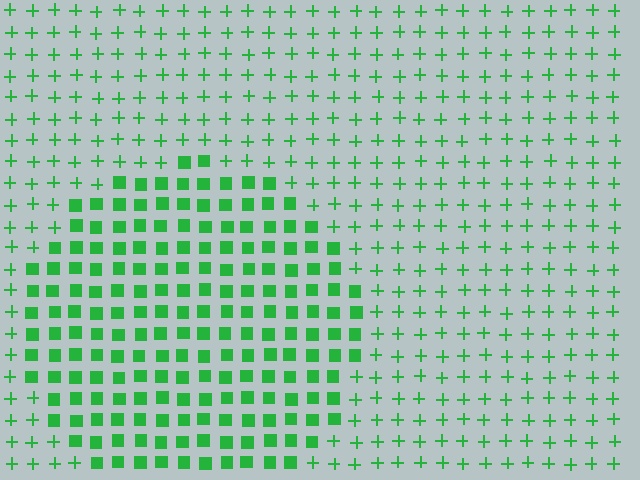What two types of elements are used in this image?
The image uses squares inside the circle region and plus signs outside it.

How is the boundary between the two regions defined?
The boundary is defined by a change in element shape: squares inside vs. plus signs outside. All elements share the same color and spacing.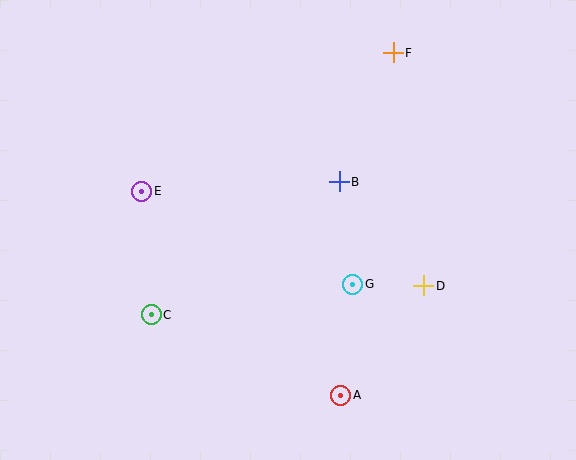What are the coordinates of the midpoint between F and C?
The midpoint between F and C is at (272, 184).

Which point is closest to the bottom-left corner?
Point C is closest to the bottom-left corner.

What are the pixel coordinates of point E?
Point E is at (142, 191).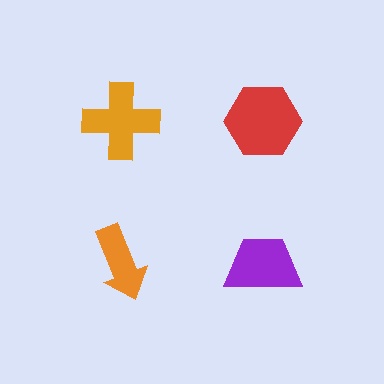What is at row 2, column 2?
A purple trapezoid.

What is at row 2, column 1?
An orange arrow.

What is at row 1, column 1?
An orange cross.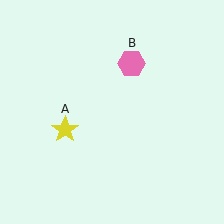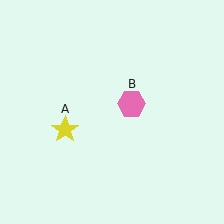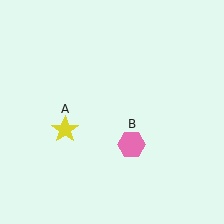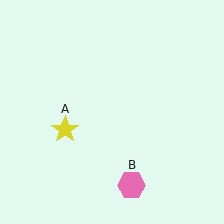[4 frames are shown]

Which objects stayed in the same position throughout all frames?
Yellow star (object A) remained stationary.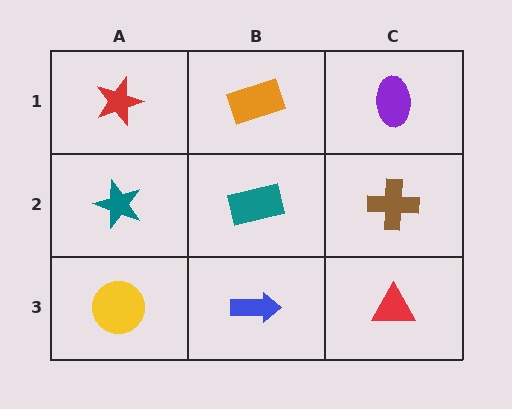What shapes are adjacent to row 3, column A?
A teal star (row 2, column A), a blue arrow (row 3, column B).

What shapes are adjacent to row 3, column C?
A brown cross (row 2, column C), a blue arrow (row 3, column B).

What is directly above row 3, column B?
A teal rectangle.